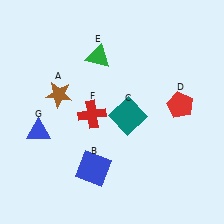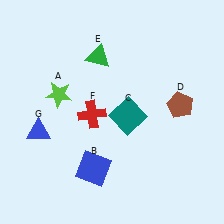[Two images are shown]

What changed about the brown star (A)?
In Image 1, A is brown. In Image 2, it changed to lime.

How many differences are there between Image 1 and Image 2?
There are 2 differences between the two images.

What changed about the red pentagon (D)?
In Image 1, D is red. In Image 2, it changed to brown.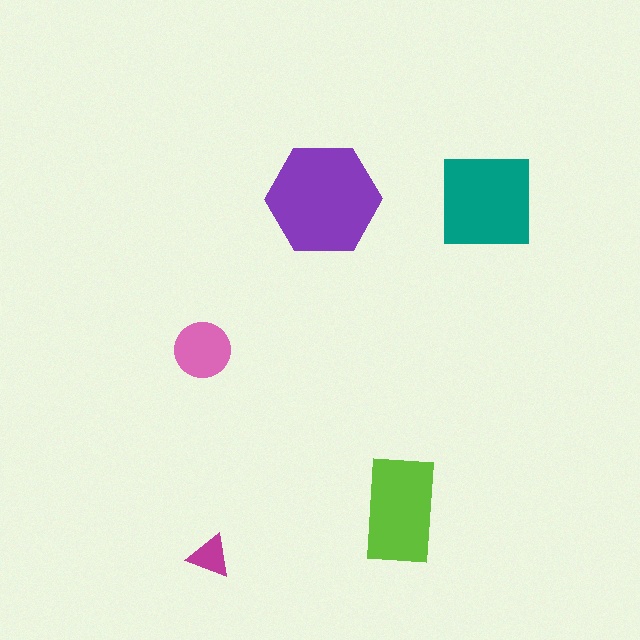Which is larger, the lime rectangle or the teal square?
The teal square.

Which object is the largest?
The purple hexagon.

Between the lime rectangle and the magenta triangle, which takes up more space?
The lime rectangle.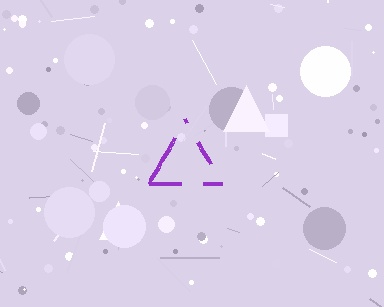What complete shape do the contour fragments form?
The contour fragments form a triangle.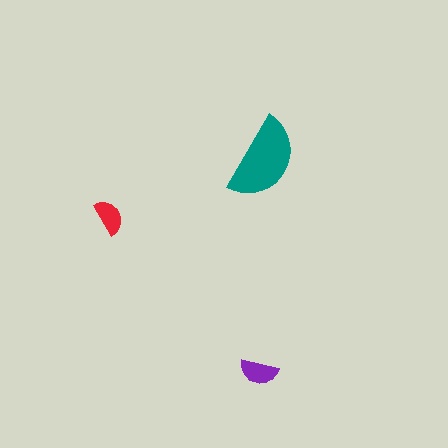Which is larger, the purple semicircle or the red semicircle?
The purple one.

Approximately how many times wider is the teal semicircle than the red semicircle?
About 2.5 times wider.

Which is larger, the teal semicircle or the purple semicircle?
The teal one.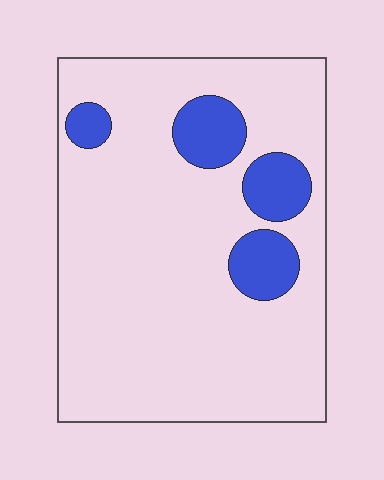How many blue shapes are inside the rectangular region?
4.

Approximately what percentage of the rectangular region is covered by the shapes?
Approximately 15%.